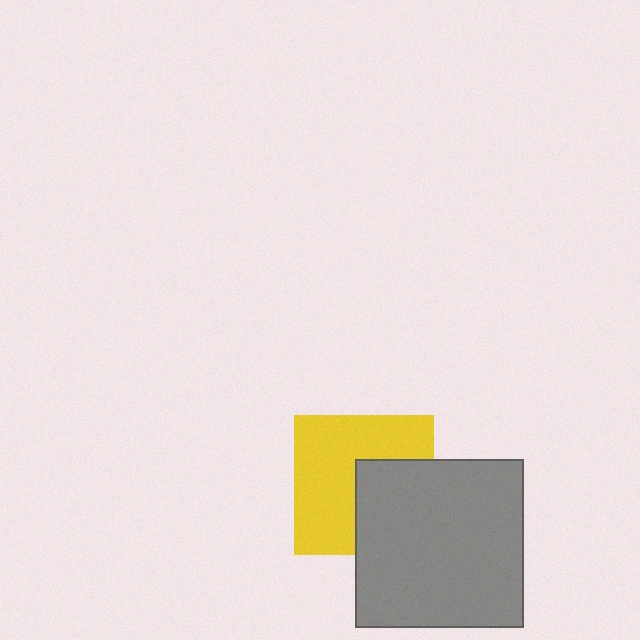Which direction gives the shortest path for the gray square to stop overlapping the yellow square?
Moving right gives the shortest separation.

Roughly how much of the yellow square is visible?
About half of it is visible (roughly 62%).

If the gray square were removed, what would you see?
You would see the complete yellow square.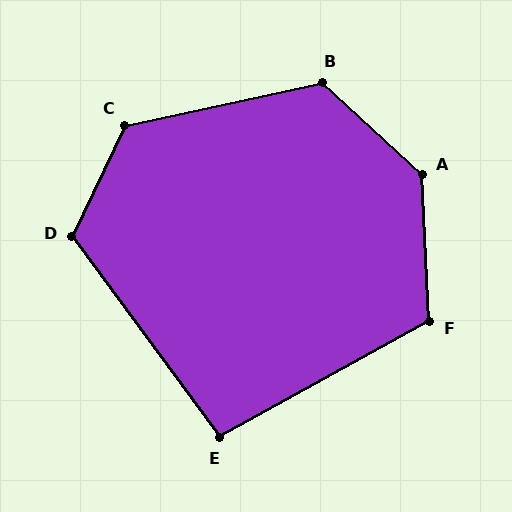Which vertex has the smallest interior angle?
E, at approximately 97 degrees.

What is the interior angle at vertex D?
Approximately 118 degrees (obtuse).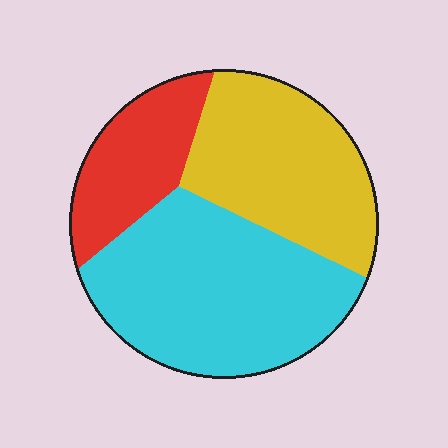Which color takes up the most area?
Cyan, at roughly 45%.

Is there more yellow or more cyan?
Cyan.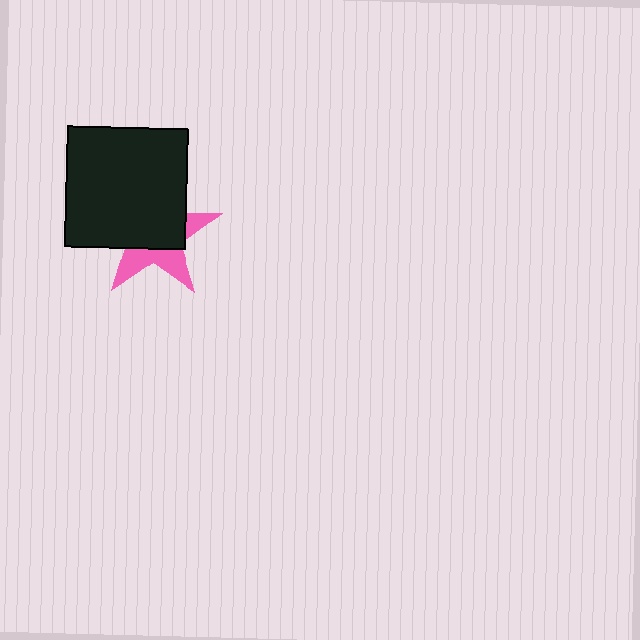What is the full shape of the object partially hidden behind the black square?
The partially hidden object is a pink star.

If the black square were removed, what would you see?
You would see the complete pink star.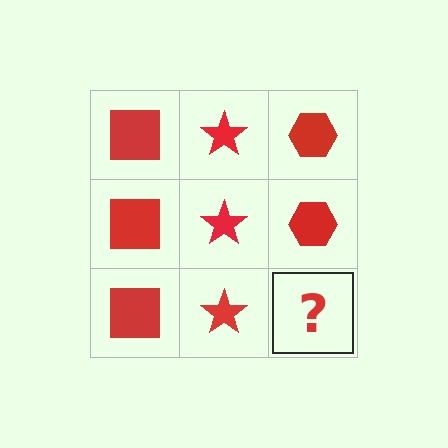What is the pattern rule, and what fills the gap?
The rule is that each column has a consistent shape. The gap should be filled with a red hexagon.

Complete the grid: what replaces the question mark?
The question mark should be replaced with a red hexagon.